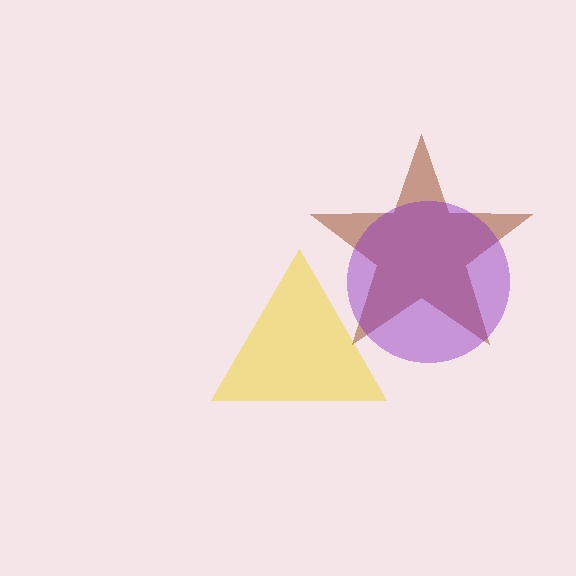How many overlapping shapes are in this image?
There are 3 overlapping shapes in the image.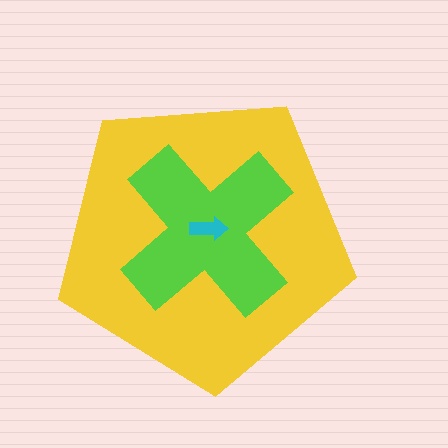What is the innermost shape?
The cyan arrow.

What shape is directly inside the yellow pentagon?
The lime cross.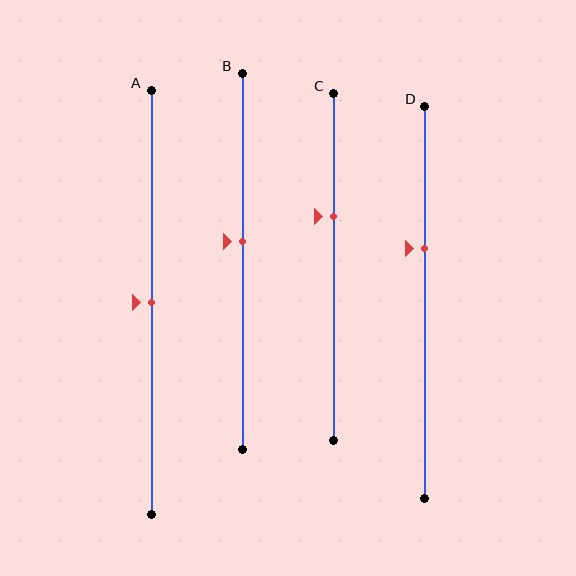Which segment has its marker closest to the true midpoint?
Segment A has its marker closest to the true midpoint.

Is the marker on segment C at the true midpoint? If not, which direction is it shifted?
No, the marker on segment C is shifted upward by about 14% of the segment length.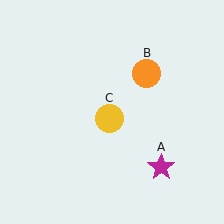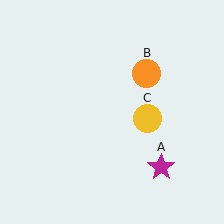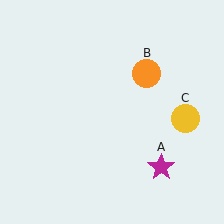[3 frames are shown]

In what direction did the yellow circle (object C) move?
The yellow circle (object C) moved right.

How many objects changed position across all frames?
1 object changed position: yellow circle (object C).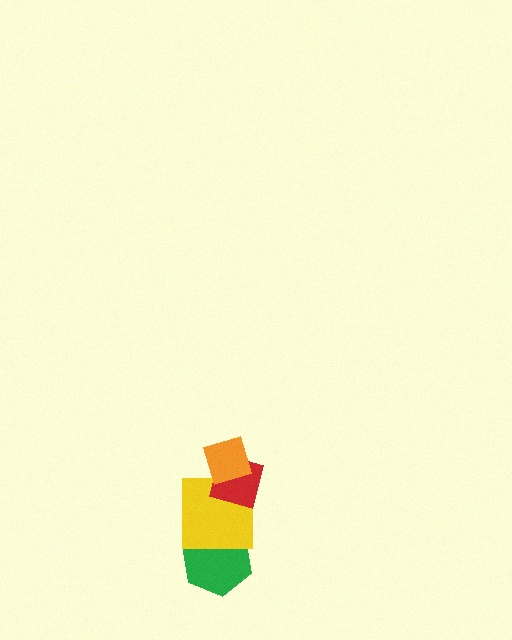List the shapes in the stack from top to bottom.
From top to bottom: the orange diamond, the red diamond, the yellow square, the green hexagon.